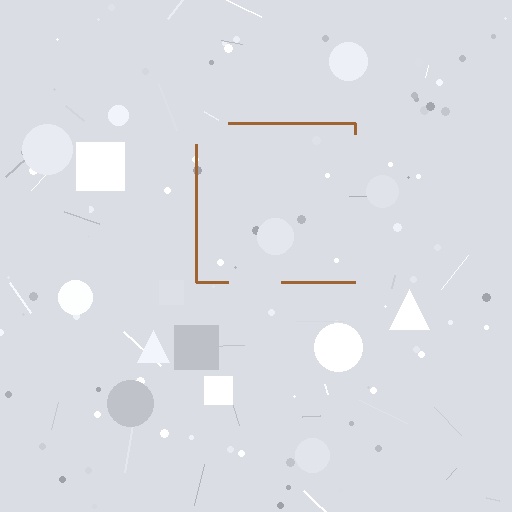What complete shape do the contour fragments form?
The contour fragments form a square.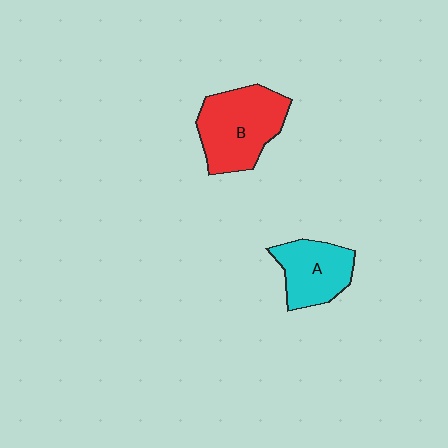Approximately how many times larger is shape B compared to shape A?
Approximately 1.4 times.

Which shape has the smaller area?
Shape A (cyan).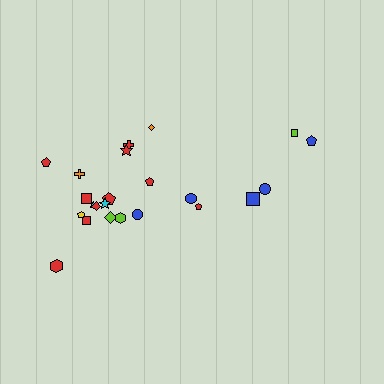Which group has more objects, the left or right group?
The left group.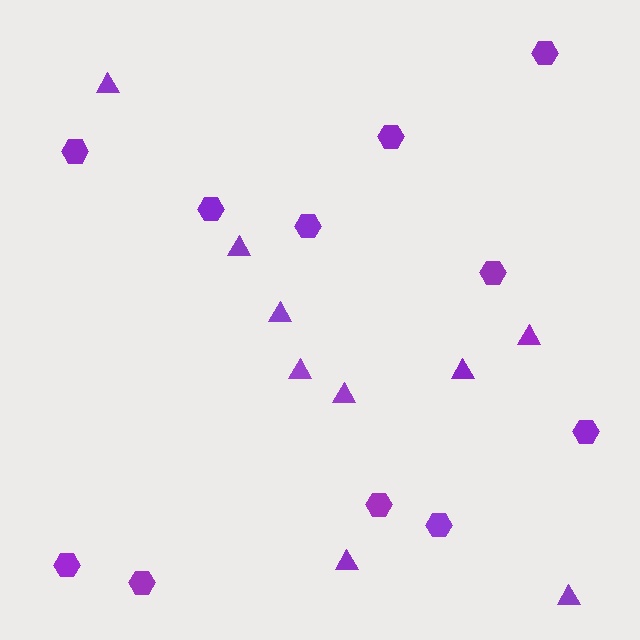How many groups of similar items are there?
There are 2 groups: one group of hexagons (11) and one group of triangles (9).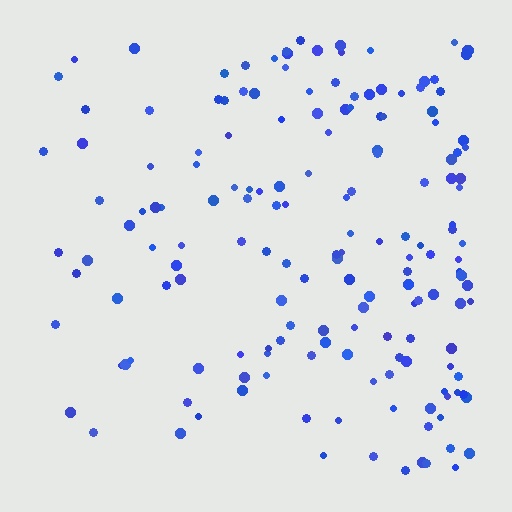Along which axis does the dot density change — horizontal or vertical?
Horizontal.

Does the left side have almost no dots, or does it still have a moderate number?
Still a moderate number, just noticeably fewer than the right.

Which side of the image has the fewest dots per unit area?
The left.